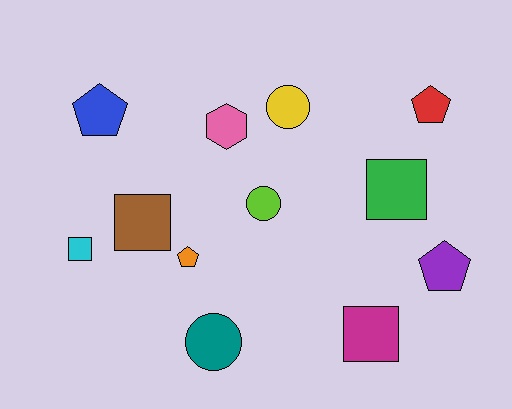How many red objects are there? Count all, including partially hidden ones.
There is 1 red object.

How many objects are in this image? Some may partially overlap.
There are 12 objects.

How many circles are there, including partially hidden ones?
There are 3 circles.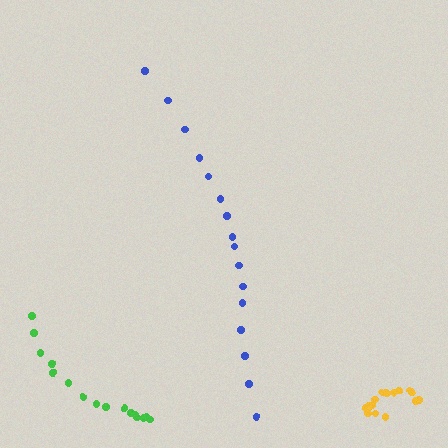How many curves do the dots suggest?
There are 3 distinct paths.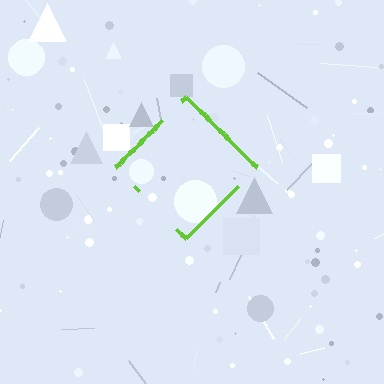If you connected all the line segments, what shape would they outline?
They would outline a diamond.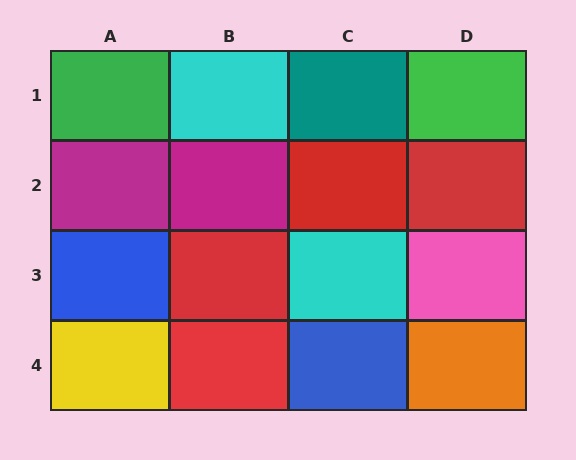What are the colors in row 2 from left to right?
Magenta, magenta, red, red.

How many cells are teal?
1 cell is teal.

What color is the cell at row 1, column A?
Green.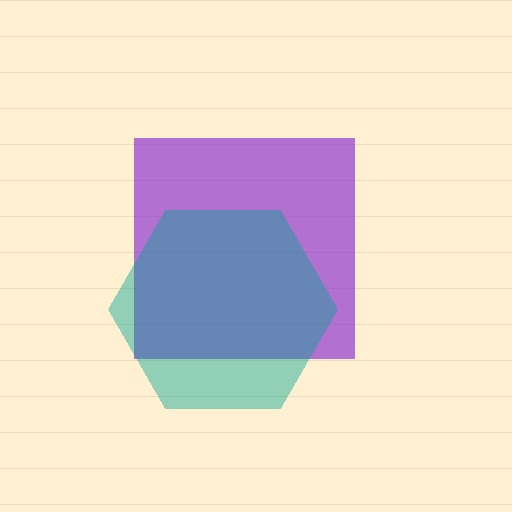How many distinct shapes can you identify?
There are 2 distinct shapes: a purple square, a teal hexagon.